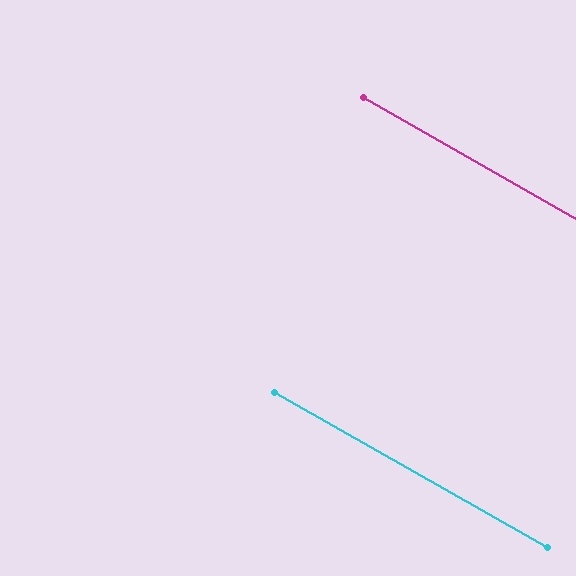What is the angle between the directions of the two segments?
Approximately 0 degrees.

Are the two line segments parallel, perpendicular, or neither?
Parallel — their directions differ by only 0.0°.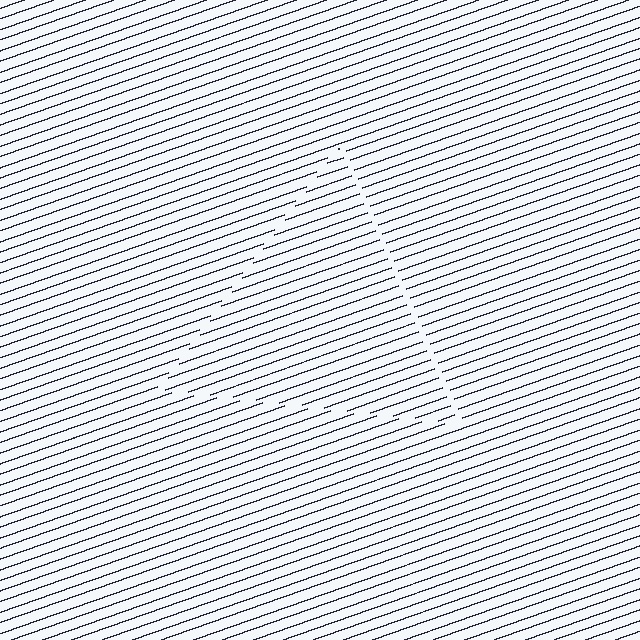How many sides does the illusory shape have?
3 sides — the line-ends trace a triangle.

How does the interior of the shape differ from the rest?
The interior of the shape contains the same grating, shifted by half a period — the contour is defined by the phase discontinuity where line-ends from the inner and outer gratings abut.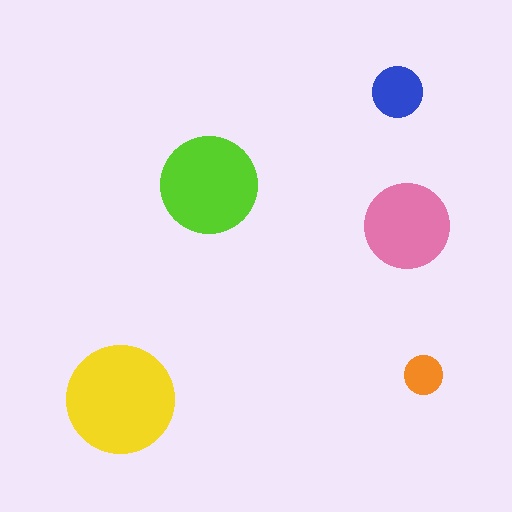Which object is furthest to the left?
The yellow circle is leftmost.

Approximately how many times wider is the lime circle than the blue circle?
About 2 times wider.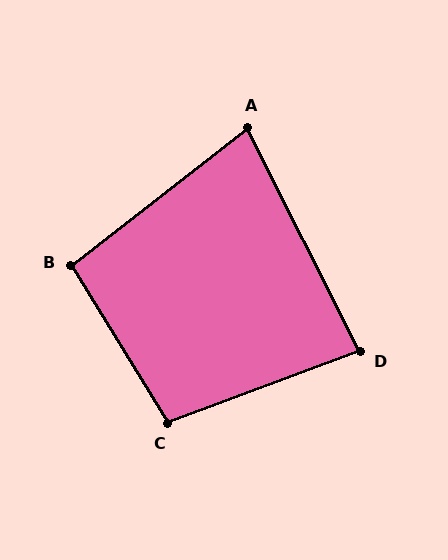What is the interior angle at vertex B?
Approximately 96 degrees (obtuse).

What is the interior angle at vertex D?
Approximately 84 degrees (acute).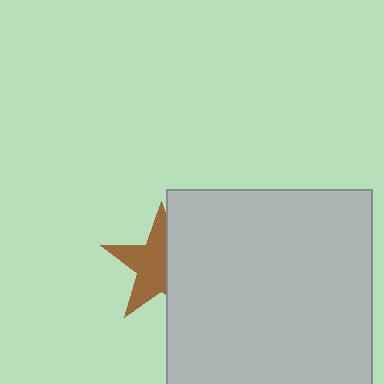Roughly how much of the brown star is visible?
About half of it is visible (roughly 57%).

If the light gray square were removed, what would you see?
You would see the complete brown star.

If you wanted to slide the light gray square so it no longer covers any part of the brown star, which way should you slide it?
Slide it right — that is the most direct way to separate the two shapes.